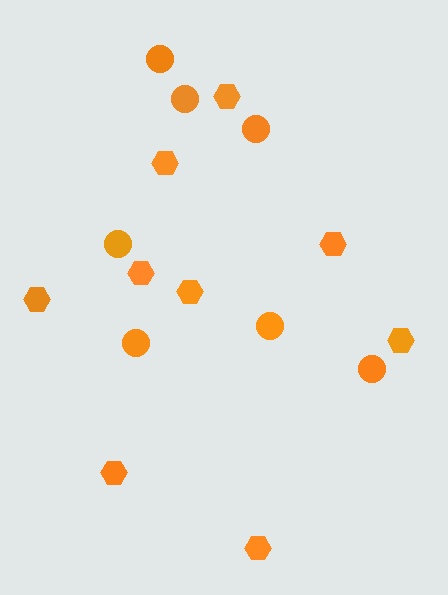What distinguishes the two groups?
There are 2 groups: one group of circles (7) and one group of hexagons (9).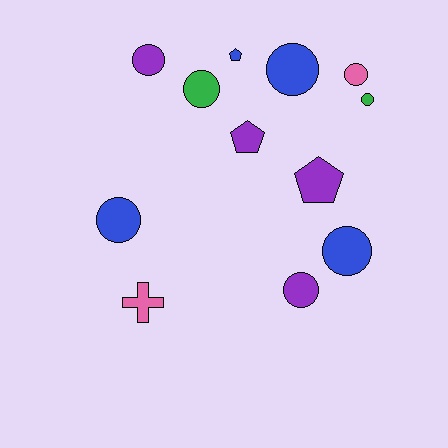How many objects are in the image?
There are 12 objects.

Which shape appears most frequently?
Circle, with 8 objects.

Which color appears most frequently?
Purple, with 4 objects.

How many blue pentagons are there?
There is 1 blue pentagon.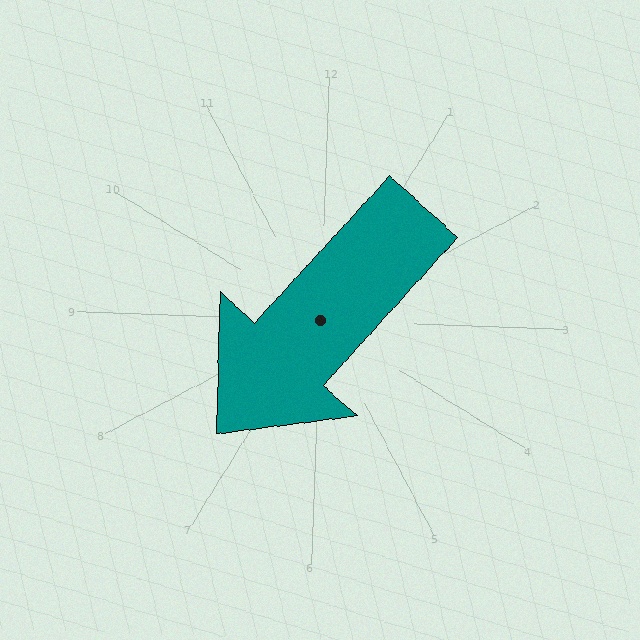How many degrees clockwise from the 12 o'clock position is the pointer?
Approximately 220 degrees.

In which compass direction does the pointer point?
Southwest.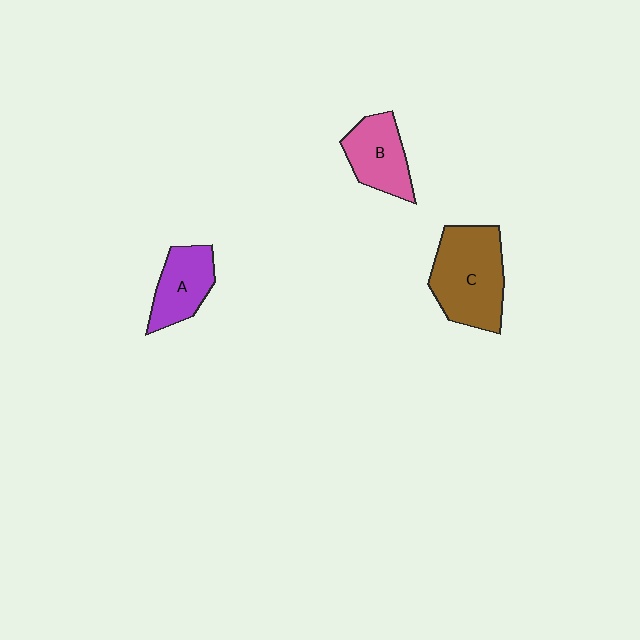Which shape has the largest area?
Shape C (brown).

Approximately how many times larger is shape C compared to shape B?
Approximately 1.6 times.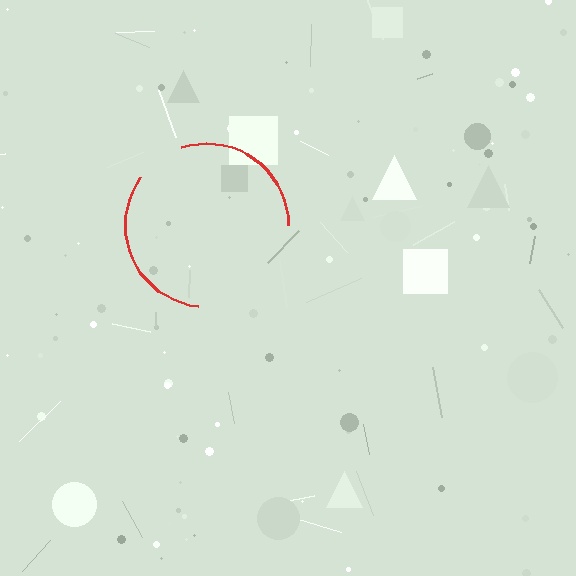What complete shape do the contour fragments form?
The contour fragments form a circle.